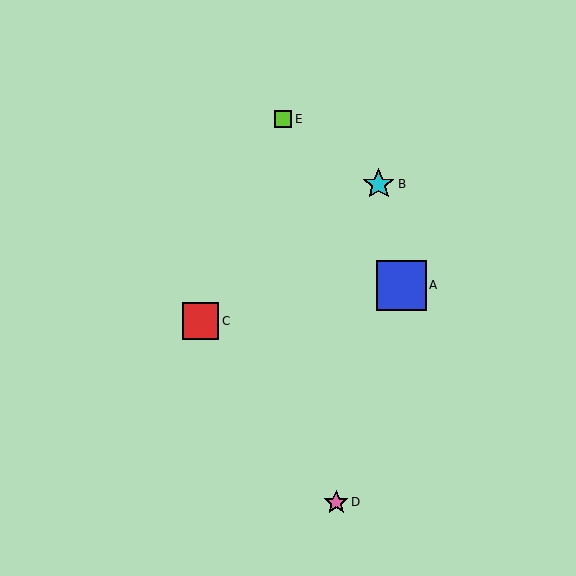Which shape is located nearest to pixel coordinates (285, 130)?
The lime square (labeled E) at (283, 119) is nearest to that location.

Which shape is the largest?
The blue square (labeled A) is the largest.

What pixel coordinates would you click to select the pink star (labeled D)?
Click at (336, 502) to select the pink star D.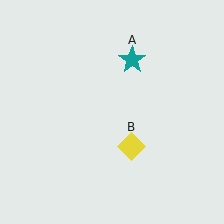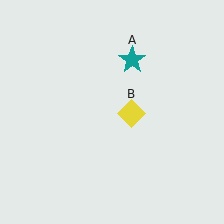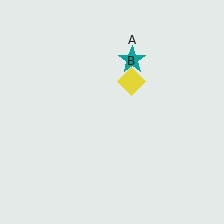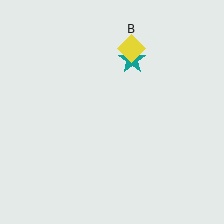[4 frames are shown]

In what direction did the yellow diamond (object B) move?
The yellow diamond (object B) moved up.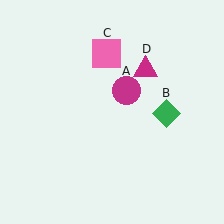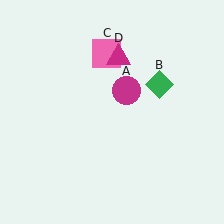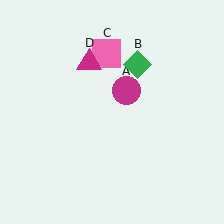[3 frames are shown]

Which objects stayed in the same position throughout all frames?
Magenta circle (object A) and pink square (object C) remained stationary.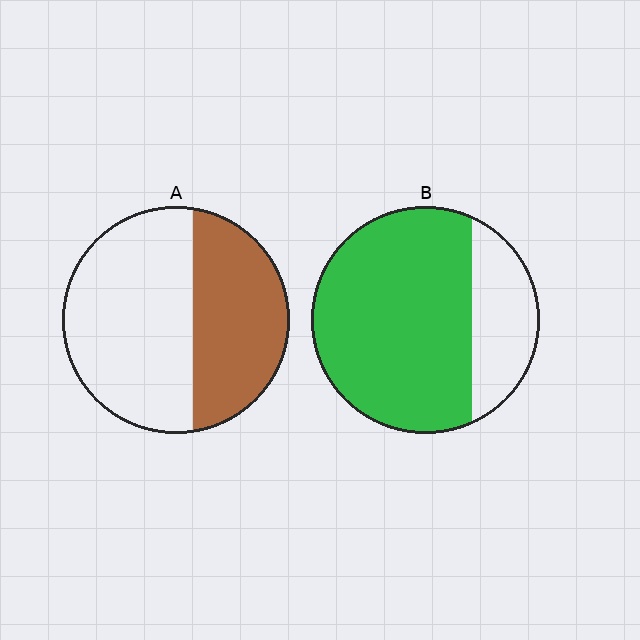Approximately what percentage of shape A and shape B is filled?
A is approximately 40% and B is approximately 75%.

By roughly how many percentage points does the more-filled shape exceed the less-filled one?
By roughly 35 percentage points (B over A).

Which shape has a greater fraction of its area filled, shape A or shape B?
Shape B.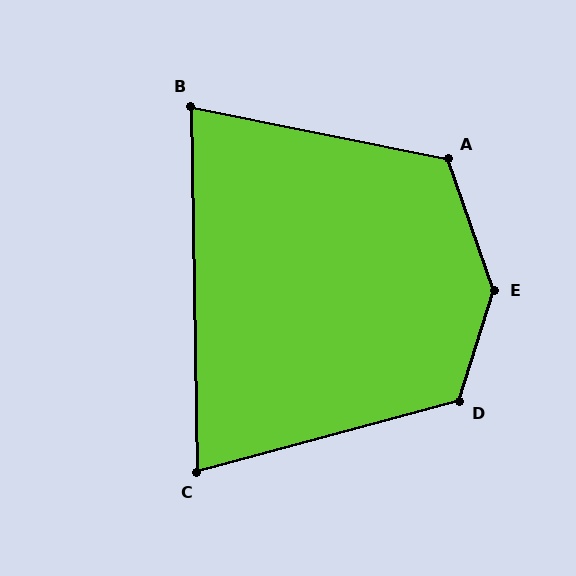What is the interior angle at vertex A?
Approximately 120 degrees (obtuse).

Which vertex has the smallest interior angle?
C, at approximately 76 degrees.